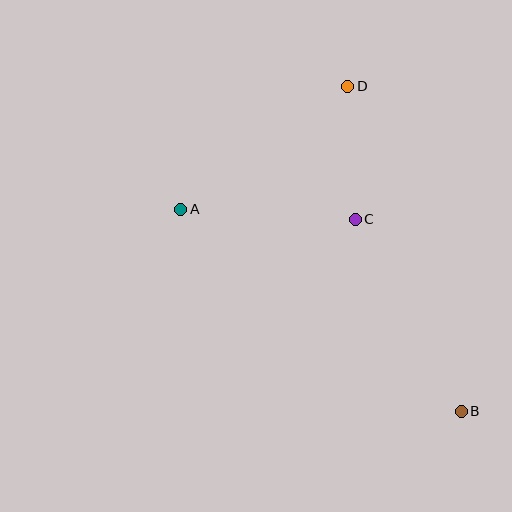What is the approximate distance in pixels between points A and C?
The distance between A and C is approximately 175 pixels.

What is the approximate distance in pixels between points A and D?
The distance between A and D is approximately 208 pixels.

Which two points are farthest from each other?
Points A and B are farthest from each other.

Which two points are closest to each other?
Points C and D are closest to each other.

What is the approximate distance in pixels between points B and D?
The distance between B and D is approximately 344 pixels.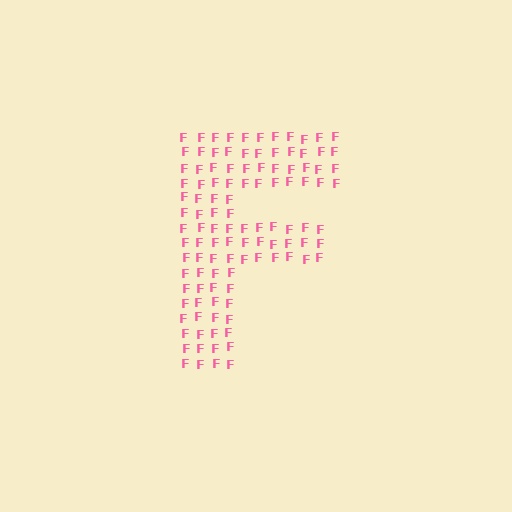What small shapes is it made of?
It is made of small letter F's.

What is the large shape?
The large shape is the letter F.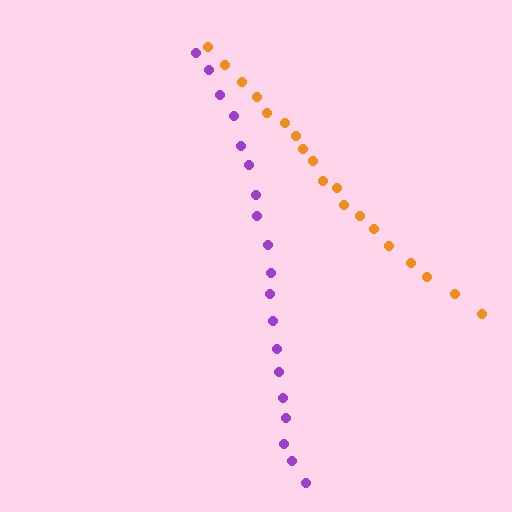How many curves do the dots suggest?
There are 2 distinct paths.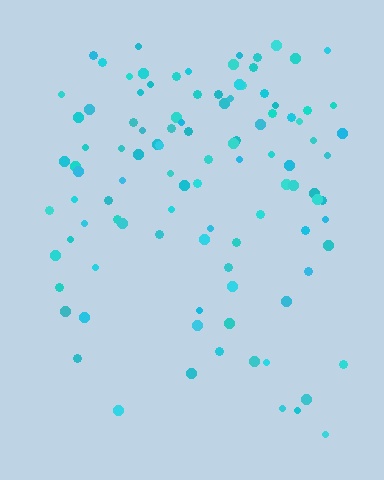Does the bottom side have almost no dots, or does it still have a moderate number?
Still a moderate number, just noticeably fewer than the top.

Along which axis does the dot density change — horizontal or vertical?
Vertical.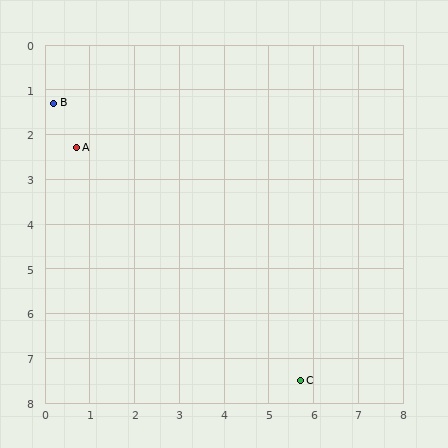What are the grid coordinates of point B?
Point B is at approximately (0.2, 1.3).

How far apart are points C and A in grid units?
Points C and A are about 7.2 grid units apart.